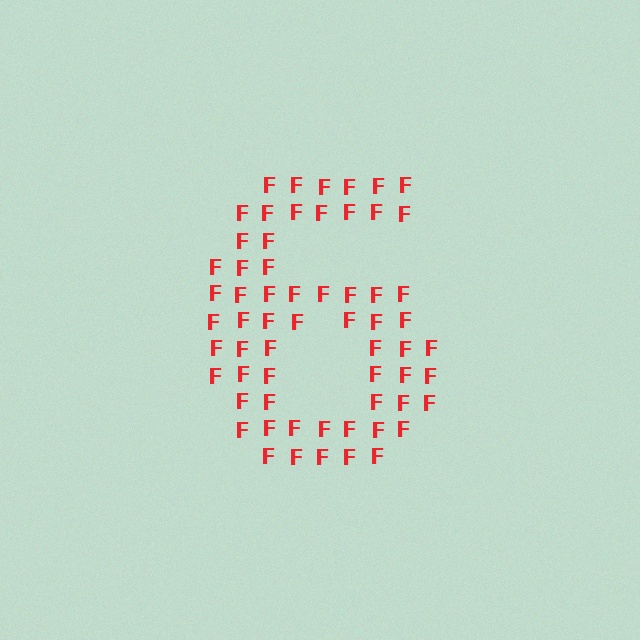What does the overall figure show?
The overall figure shows the digit 6.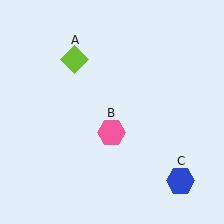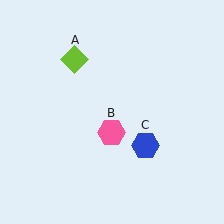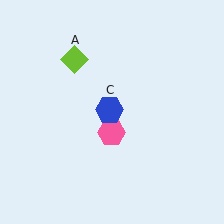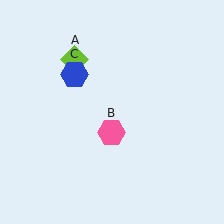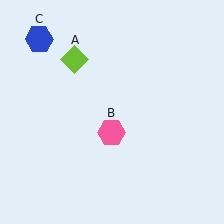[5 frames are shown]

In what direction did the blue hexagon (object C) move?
The blue hexagon (object C) moved up and to the left.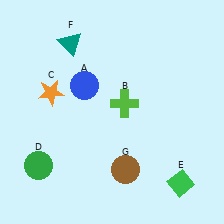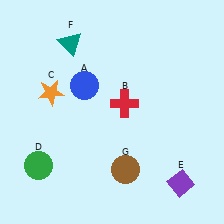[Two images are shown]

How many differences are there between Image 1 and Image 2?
There are 2 differences between the two images.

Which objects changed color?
B changed from lime to red. E changed from green to purple.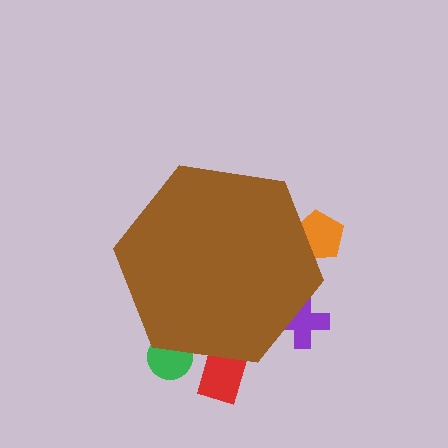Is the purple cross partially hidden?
Yes, the purple cross is partially hidden behind the brown hexagon.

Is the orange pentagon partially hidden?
Yes, the orange pentagon is partially hidden behind the brown hexagon.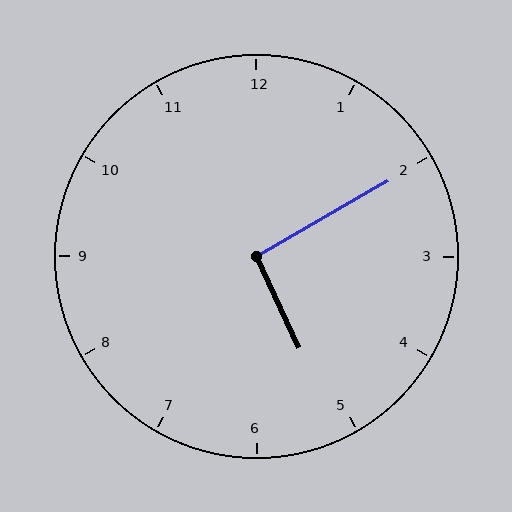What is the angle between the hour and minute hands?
Approximately 95 degrees.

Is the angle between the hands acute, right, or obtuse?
It is right.